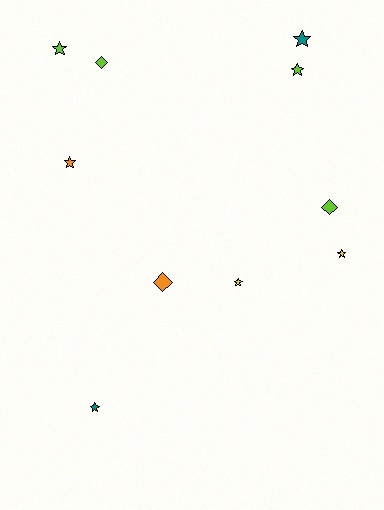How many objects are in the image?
There are 10 objects.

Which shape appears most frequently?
Star, with 7 objects.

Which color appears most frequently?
Lime, with 4 objects.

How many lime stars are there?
There are 2 lime stars.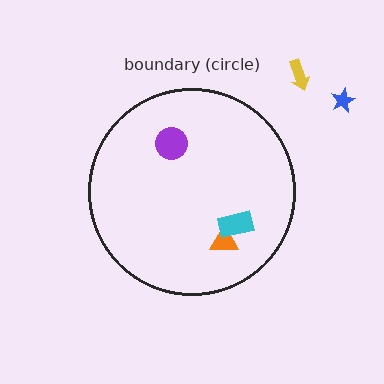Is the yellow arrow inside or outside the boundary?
Outside.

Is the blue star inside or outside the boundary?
Outside.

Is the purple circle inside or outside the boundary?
Inside.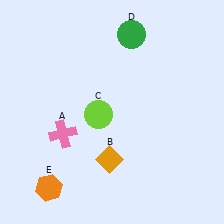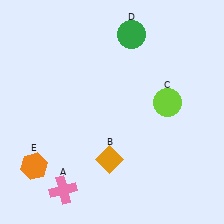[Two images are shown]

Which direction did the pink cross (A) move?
The pink cross (A) moved down.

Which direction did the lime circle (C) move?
The lime circle (C) moved right.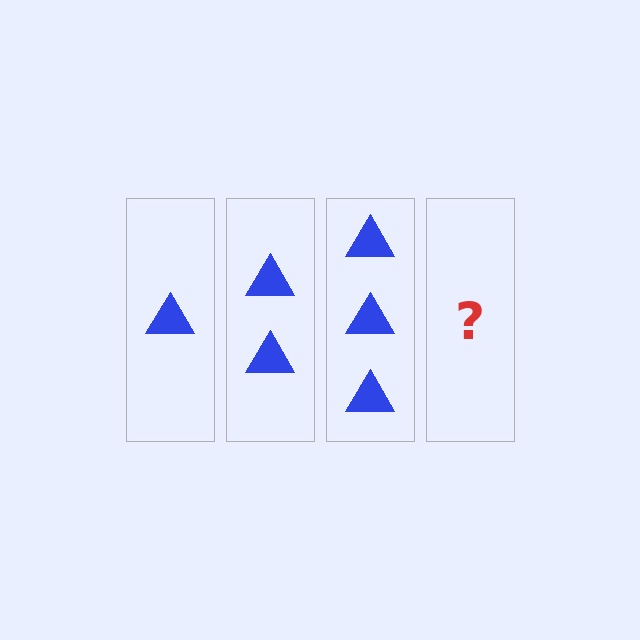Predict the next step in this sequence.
The next step is 4 triangles.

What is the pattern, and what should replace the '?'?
The pattern is that each step adds one more triangle. The '?' should be 4 triangles.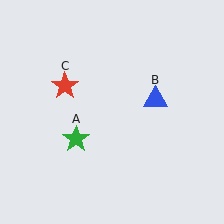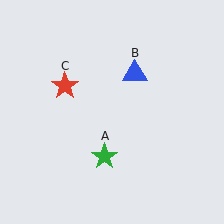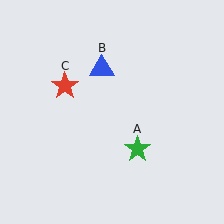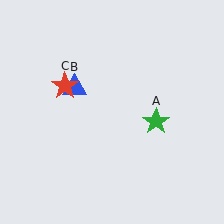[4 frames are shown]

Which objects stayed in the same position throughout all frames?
Red star (object C) remained stationary.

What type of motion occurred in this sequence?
The green star (object A), blue triangle (object B) rotated counterclockwise around the center of the scene.